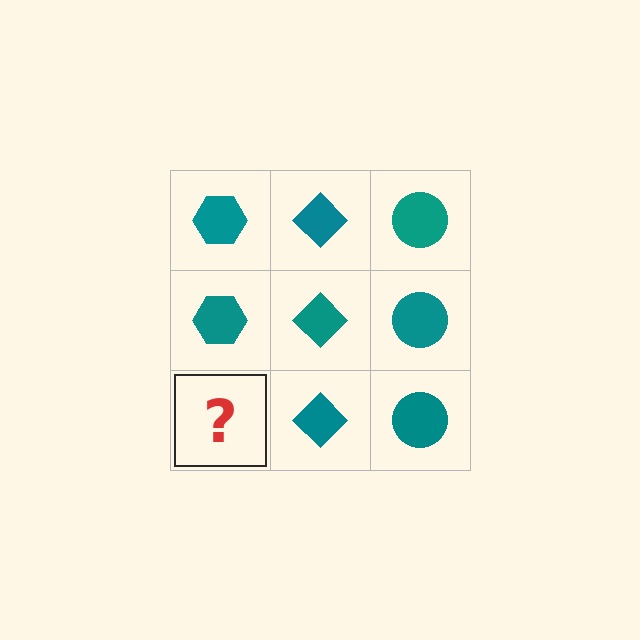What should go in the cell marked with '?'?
The missing cell should contain a teal hexagon.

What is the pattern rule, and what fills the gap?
The rule is that each column has a consistent shape. The gap should be filled with a teal hexagon.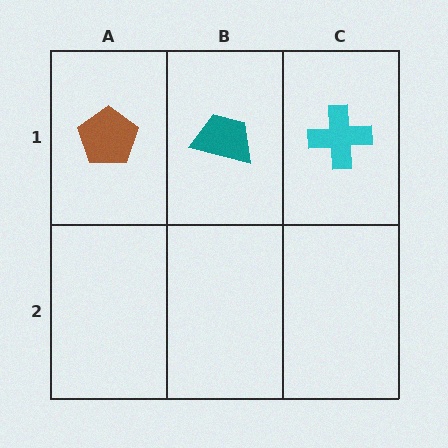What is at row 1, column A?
A brown pentagon.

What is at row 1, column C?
A cyan cross.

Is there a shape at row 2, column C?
No, that cell is empty.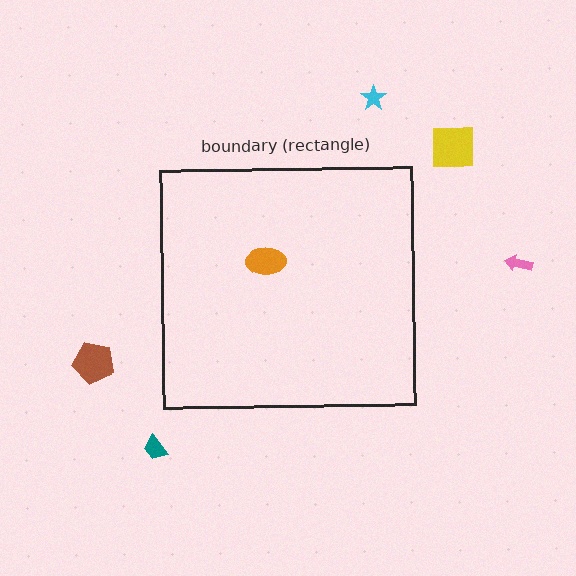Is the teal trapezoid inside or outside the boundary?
Outside.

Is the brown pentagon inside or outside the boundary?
Outside.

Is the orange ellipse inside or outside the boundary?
Inside.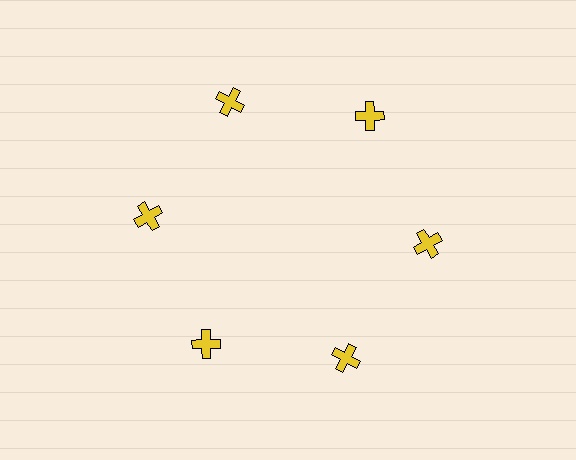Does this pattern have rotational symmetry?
Yes, this pattern has 6-fold rotational symmetry. It looks the same after rotating 60 degrees around the center.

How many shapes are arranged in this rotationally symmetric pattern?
There are 6 shapes, arranged in 6 groups of 1.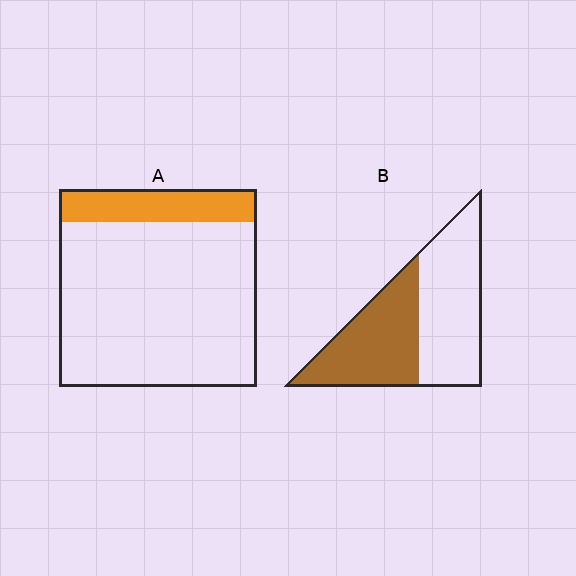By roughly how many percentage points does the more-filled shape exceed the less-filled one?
By roughly 30 percentage points (B over A).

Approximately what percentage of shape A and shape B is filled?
A is approximately 15% and B is approximately 45%.